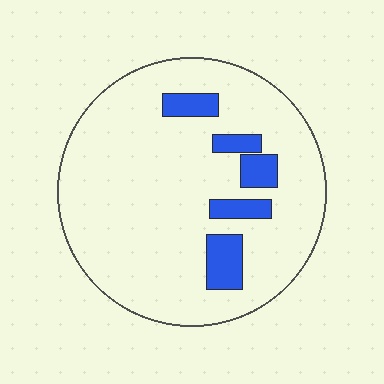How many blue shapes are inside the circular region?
5.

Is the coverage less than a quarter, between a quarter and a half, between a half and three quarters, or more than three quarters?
Less than a quarter.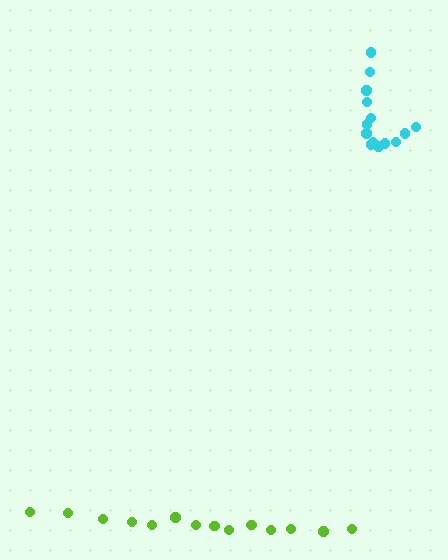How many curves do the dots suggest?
There are 2 distinct paths.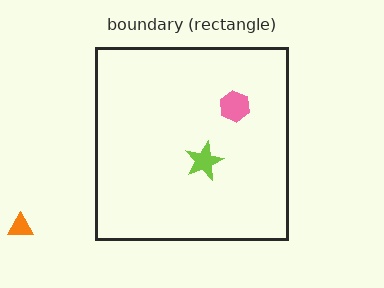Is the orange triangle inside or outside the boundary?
Outside.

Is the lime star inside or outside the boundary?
Inside.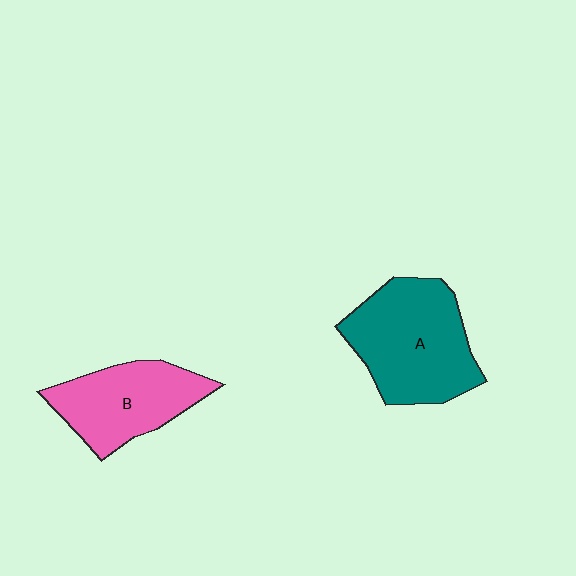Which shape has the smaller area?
Shape B (pink).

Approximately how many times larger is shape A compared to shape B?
Approximately 1.3 times.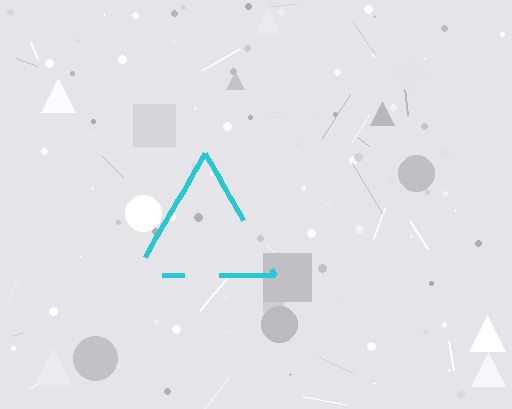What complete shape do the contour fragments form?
The contour fragments form a triangle.